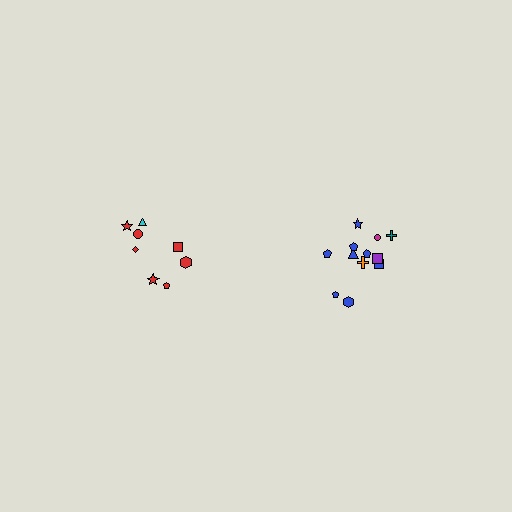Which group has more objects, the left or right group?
The right group.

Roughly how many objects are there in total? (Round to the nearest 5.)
Roughly 20 objects in total.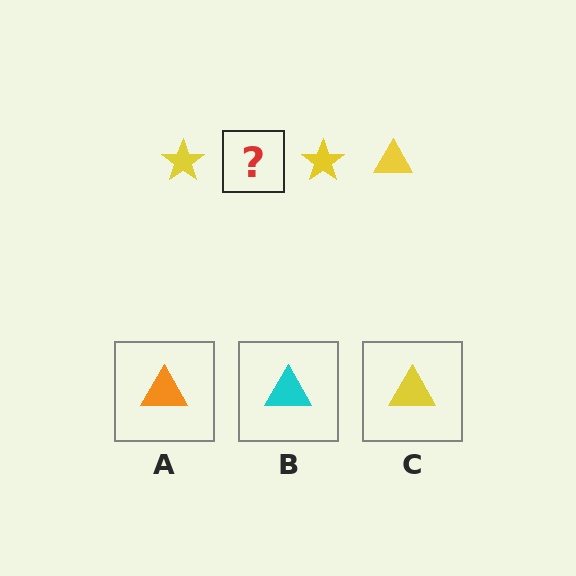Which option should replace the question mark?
Option C.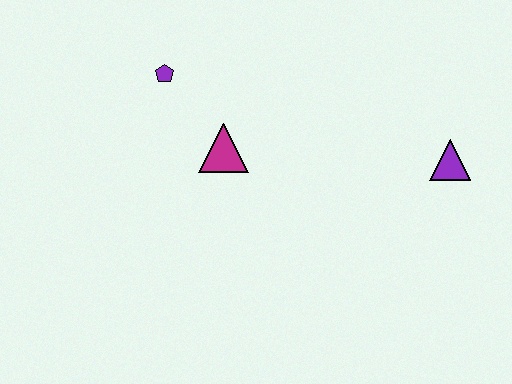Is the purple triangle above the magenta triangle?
No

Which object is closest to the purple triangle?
The magenta triangle is closest to the purple triangle.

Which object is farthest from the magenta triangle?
The purple triangle is farthest from the magenta triangle.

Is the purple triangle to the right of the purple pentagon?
Yes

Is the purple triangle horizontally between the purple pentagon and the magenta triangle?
No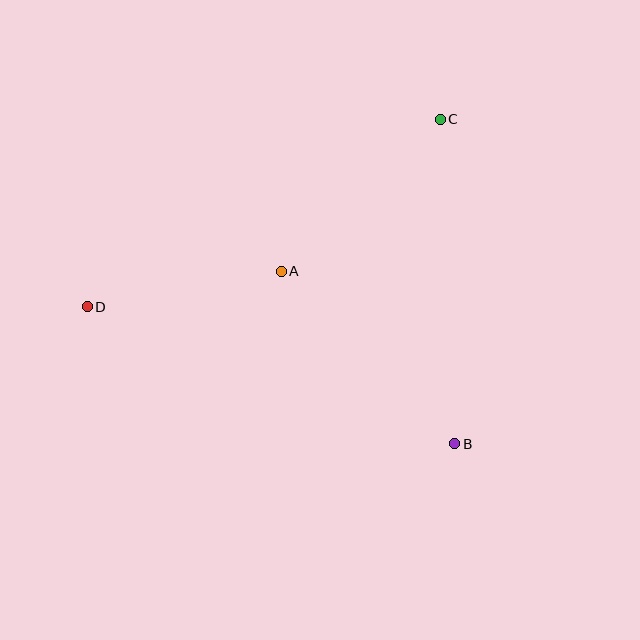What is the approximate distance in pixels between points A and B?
The distance between A and B is approximately 245 pixels.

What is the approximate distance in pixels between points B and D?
The distance between B and D is approximately 392 pixels.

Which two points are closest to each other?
Points A and D are closest to each other.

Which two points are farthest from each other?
Points C and D are farthest from each other.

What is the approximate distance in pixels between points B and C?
The distance between B and C is approximately 325 pixels.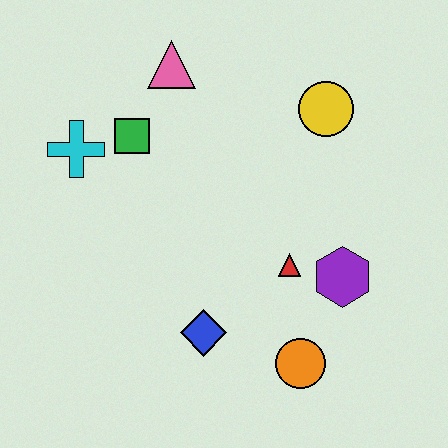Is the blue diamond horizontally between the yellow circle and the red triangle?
No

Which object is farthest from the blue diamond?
The pink triangle is farthest from the blue diamond.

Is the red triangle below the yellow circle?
Yes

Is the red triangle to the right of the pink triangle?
Yes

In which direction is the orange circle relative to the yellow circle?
The orange circle is below the yellow circle.